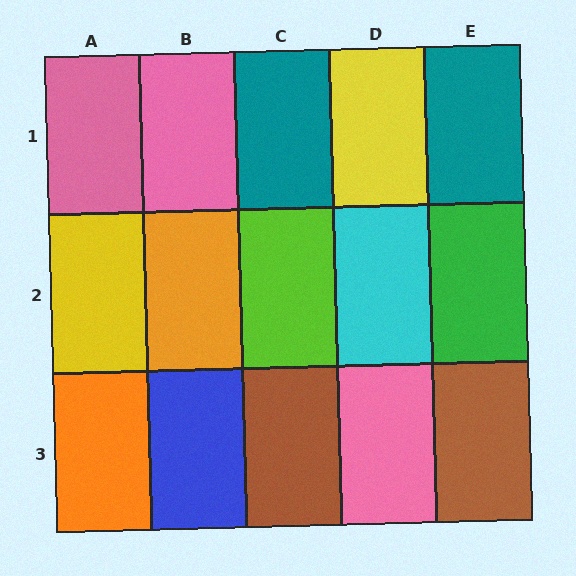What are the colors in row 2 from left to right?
Yellow, orange, lime, cyan, green.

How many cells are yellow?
2 cells are yellow.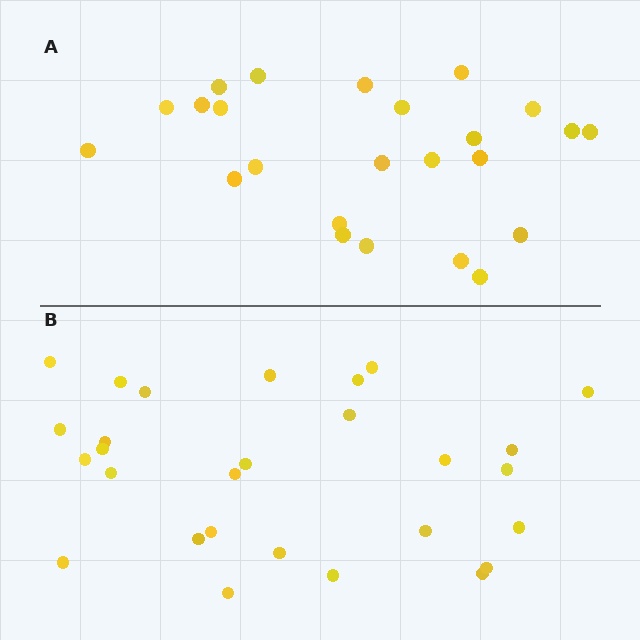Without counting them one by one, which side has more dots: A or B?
Region B (the bottom region) has more dots.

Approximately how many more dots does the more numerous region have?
Region B has about 4 more dots than region A.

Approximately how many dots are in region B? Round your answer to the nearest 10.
About 30 dots. (The exact count is 28, which rounds to 30.)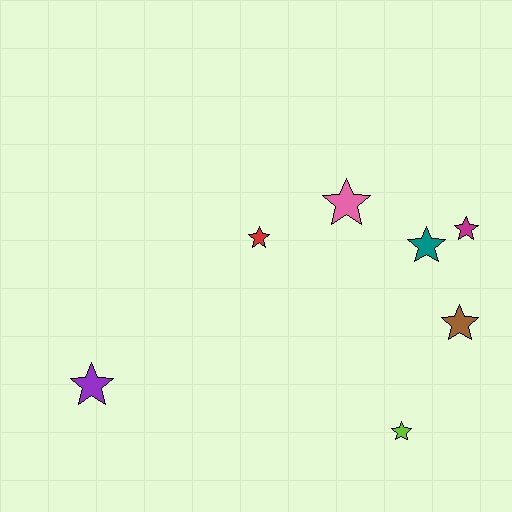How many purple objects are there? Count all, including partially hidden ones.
There is 1 purple object.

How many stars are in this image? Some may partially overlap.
There are 7 stars.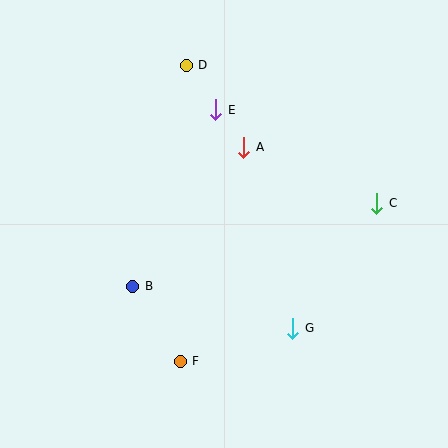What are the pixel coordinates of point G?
Point G is at (293, 328).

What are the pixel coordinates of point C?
Point C is at (377, 203).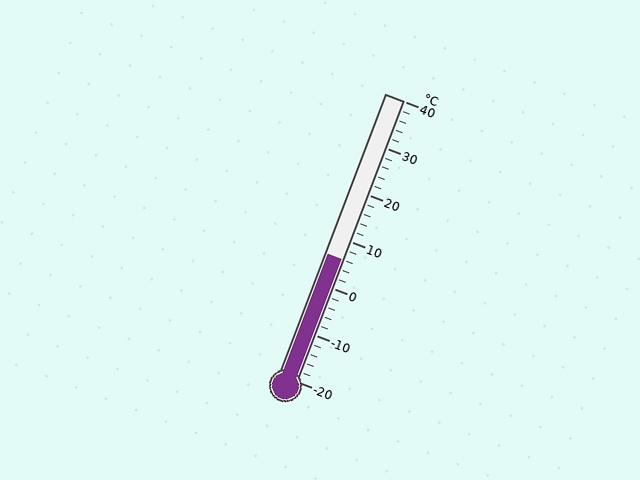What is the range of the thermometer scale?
The thermometer scale ranges from -20°C to 40°C.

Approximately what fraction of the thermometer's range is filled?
The thermometer is filled to approximately 45% of its range.